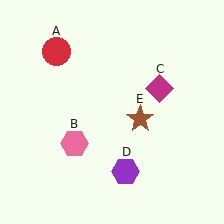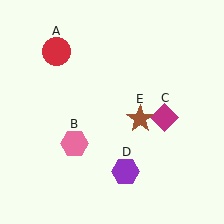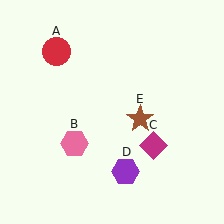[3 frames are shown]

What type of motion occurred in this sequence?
The magenta diamond (object C) rotated clockwise around the center of the scene.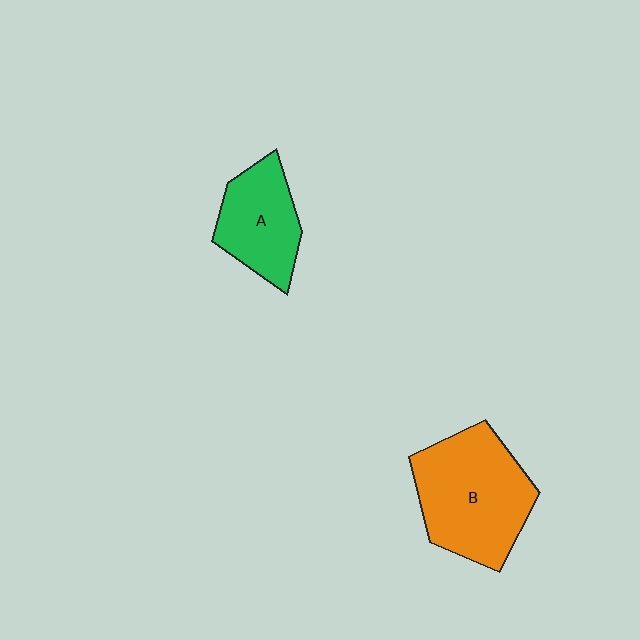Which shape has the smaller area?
Shape A (green).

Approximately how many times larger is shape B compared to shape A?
Approximately 1.6 times.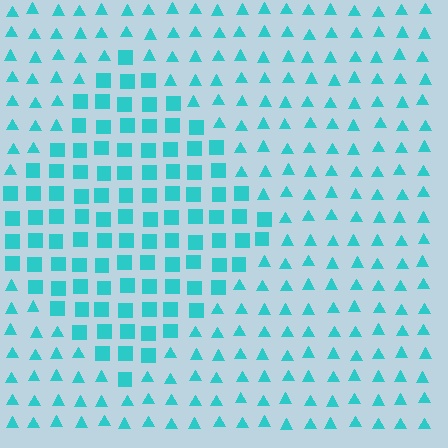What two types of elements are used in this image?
The image uses squares inside the diamond region and triangles outside it.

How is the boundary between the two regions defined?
The boundary is defined by a change in element shape: squares inside vs. triangles outside. All elements share the same color and spacing.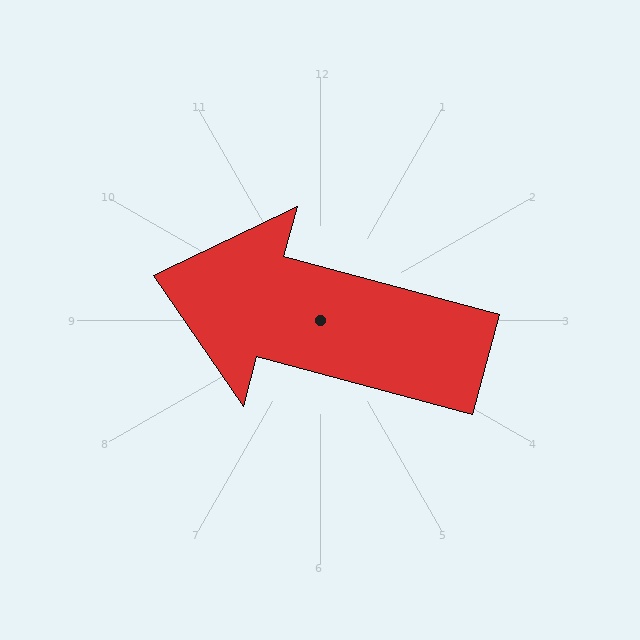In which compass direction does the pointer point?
West.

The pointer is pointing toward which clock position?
Roughly 10 o'clock.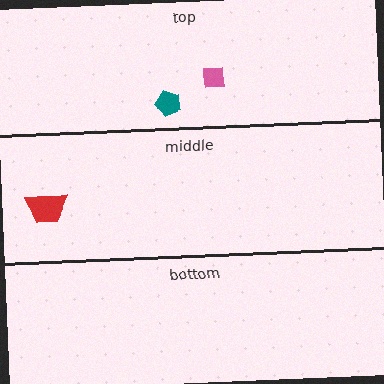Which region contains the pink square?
The top region.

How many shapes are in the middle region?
1.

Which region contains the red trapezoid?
The middle region.